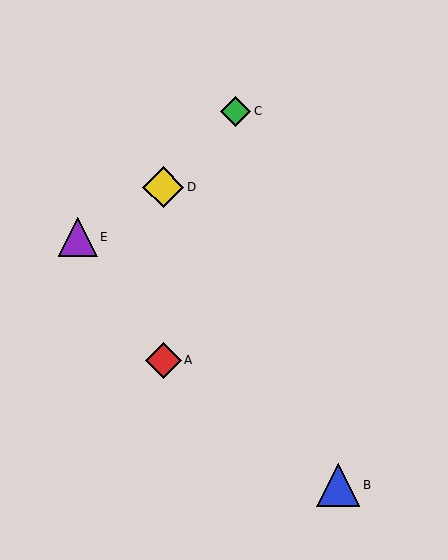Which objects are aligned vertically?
Objects A, D are aligned vertically.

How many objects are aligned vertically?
2 objects (A, D) are aligned vertically.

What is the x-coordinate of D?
Object D is at x≈163.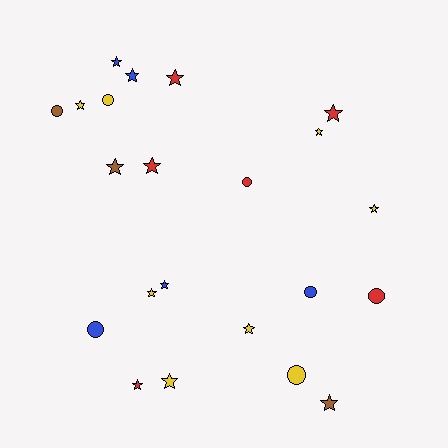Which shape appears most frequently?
Star, with 15 objects.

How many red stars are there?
There are 4 red stars.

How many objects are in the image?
There are 22 objects.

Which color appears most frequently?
Yellow, with 8 objects.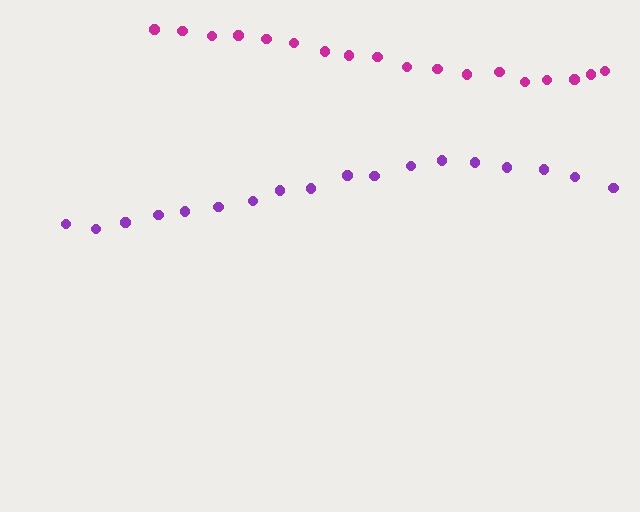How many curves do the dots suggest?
There are 2 distinct paths.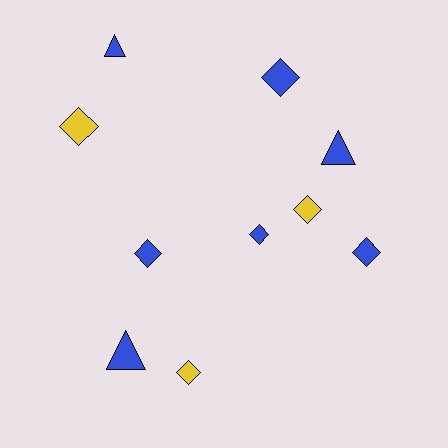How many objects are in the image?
There are 10 objects.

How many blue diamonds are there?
There are 4 blue diamonds.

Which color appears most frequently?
Blue, with 7 objects.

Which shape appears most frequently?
Diamond, with 7 objects.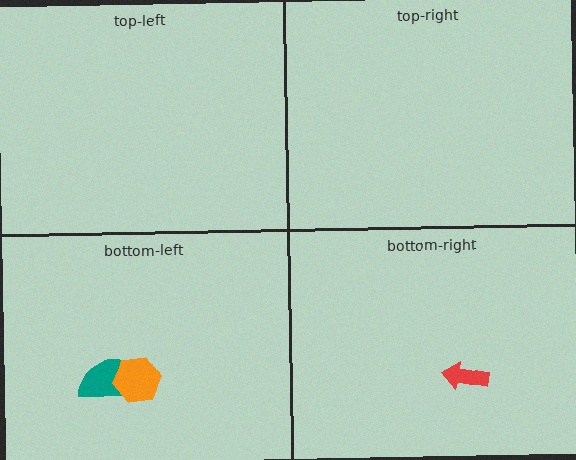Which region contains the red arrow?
The bottom-right region.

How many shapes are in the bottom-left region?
2.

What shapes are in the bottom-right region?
The red arrow.